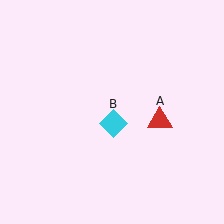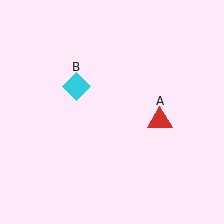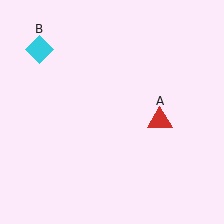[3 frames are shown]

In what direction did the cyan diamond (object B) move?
The cyan diamond (object B) moved up and to the left.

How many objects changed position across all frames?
1 object changed position: cyan diamond (object B).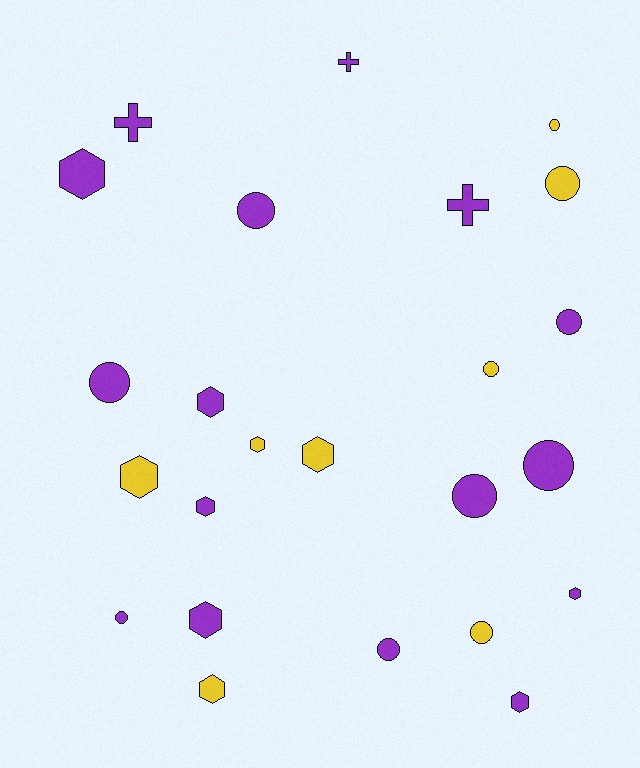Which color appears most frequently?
Purple, with 16 objects.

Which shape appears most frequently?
Circle, with 11 objects.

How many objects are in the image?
There are 24 objects.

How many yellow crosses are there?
There are no yellow crosses.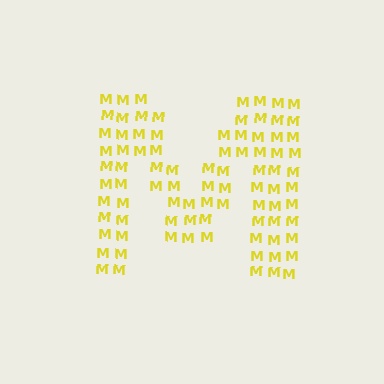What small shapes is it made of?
It is made of small letter M's.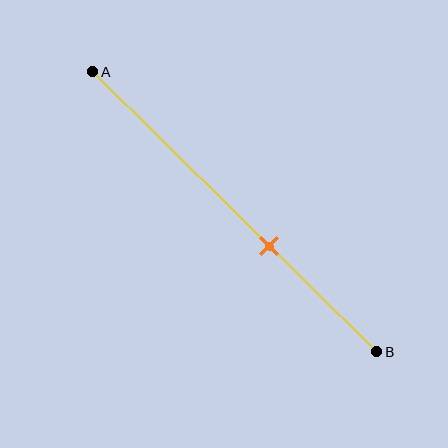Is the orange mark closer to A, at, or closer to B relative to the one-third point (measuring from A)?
The orange mark is closer to point B than the one-third point of segment AB.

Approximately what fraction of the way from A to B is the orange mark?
The orange mark is approximately 60% of the way from A to B.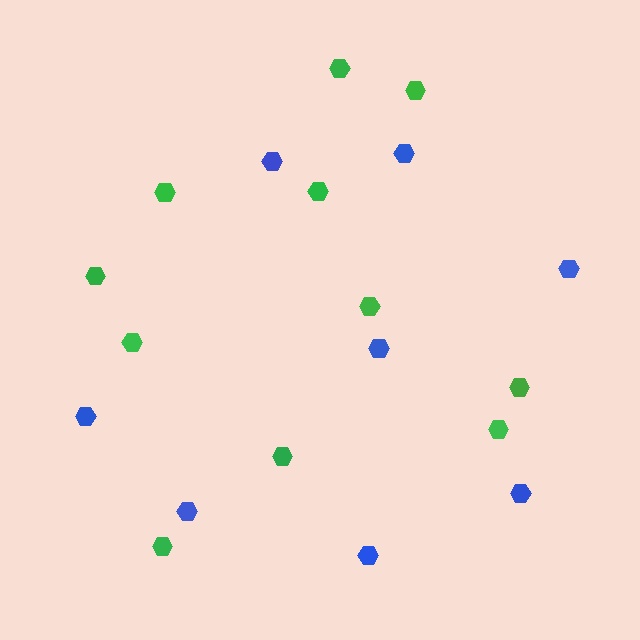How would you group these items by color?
There are 2 groups: one group of green hexagons (11) and one group of blue hexagons (8).